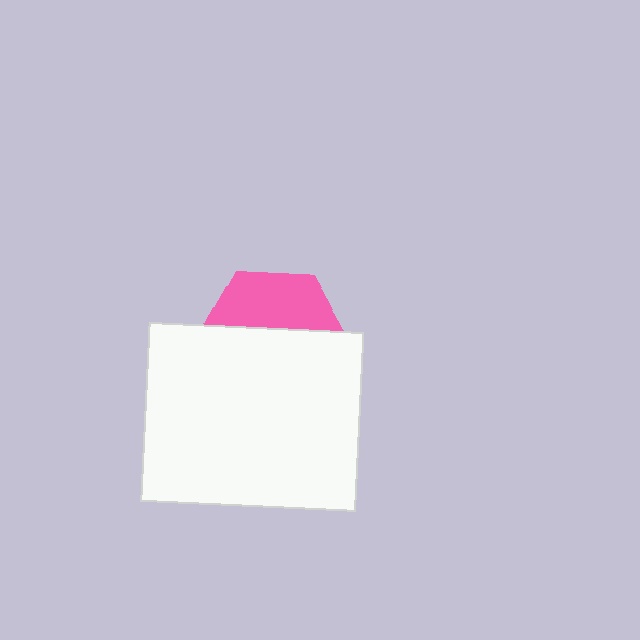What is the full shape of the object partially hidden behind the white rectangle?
The partially hidden object is a pink hexagon.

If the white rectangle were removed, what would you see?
You would see the complete pink hexagon.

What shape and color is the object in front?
The object in front is a white rectangle.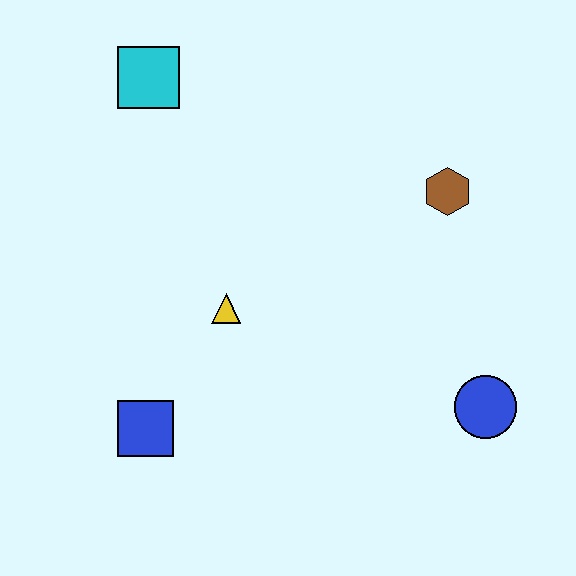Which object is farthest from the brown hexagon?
The blue square is farthest from the brown hexagon.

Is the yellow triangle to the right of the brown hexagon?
No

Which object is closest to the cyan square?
The yellow triangle is closest to the cyan square.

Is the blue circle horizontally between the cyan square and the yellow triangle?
No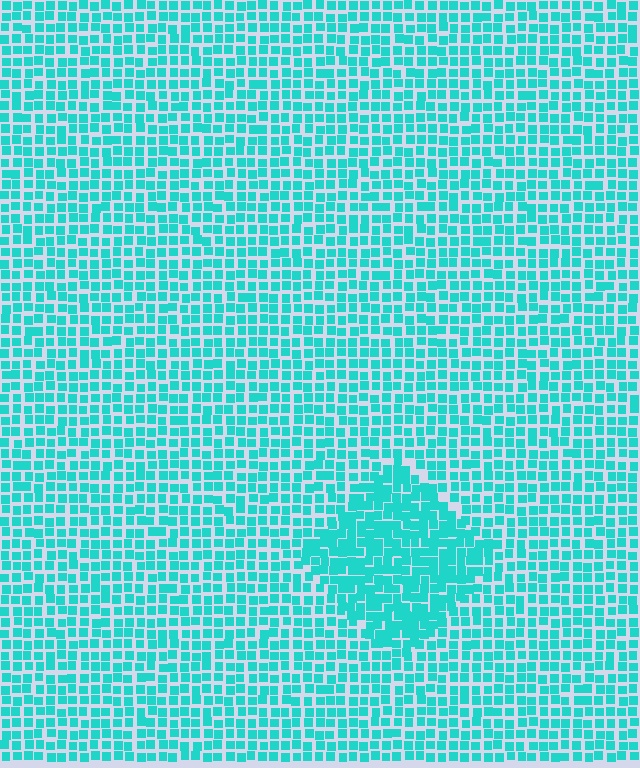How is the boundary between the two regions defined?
The boundary is defined by a change in element density (approximately 1.5x ratio). All elements are the same color, size, and shape.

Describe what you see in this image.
The image contains small cyan elements arranged at two different densities. A diamond-shaped region is visible where the elements are more densely packed than the surrounding area.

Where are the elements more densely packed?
The elements are more densely packed inside the diamond boundary.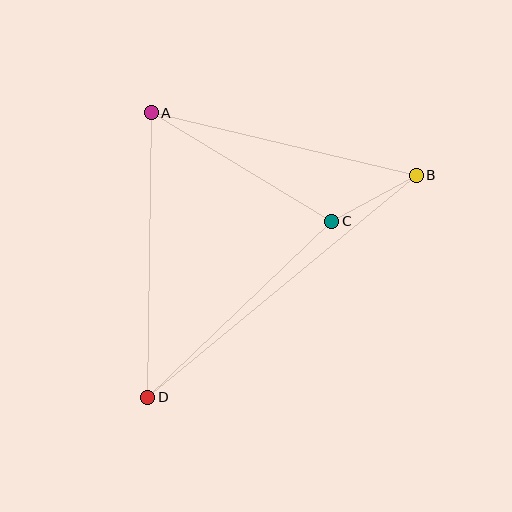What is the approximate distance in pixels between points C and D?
The distance between C and D is approximately 255 pixels.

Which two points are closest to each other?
Points B and C are closest to each other.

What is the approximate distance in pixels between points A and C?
The distance between A and C is approximately 210 pixels.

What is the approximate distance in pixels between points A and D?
The distance between A and D is approximately 284 pixels.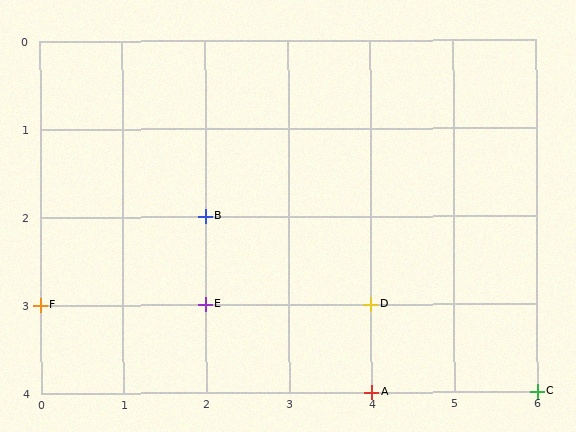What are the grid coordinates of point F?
Point F is at grid coordinates (0, 3).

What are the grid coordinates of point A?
Point A is at grid coordinates (4, 4).